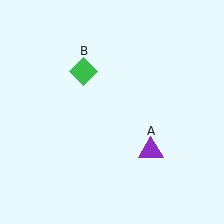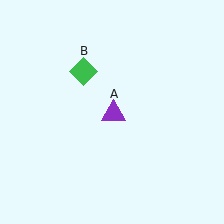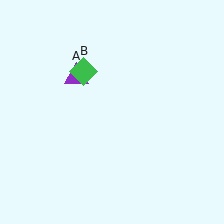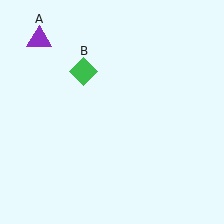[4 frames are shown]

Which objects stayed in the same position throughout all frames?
Green diamond (object B) remained stationary.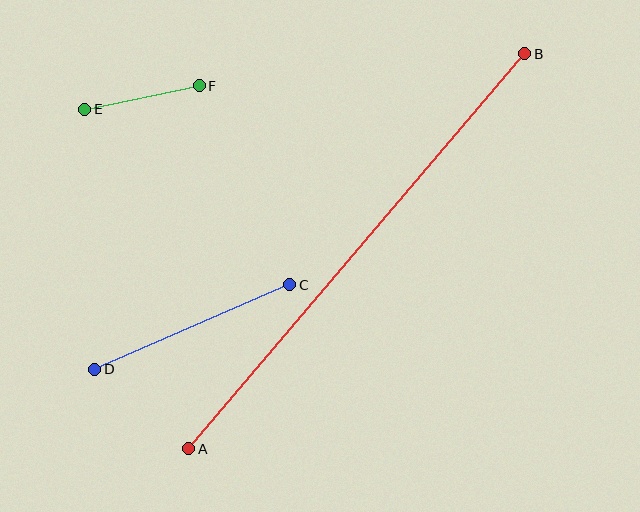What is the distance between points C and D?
The distance is approximately 212 pixels.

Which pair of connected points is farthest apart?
Points A and B are farthest apart.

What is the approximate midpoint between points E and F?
The midpoint is at approximately (142, 97) pixels.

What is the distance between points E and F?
The distance is approximately 117 pixels.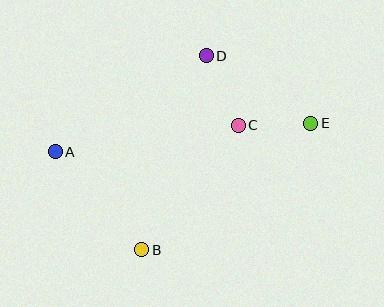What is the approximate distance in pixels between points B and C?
The distance between B and C is approximately 158 pixels.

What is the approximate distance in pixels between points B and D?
The distance between B and D is approximately 205 pixels.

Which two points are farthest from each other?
Points A and E are farthest from each other.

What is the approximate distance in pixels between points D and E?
The distance between D and E is approximately 124 pixels.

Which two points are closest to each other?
Points C and E are closest to each other.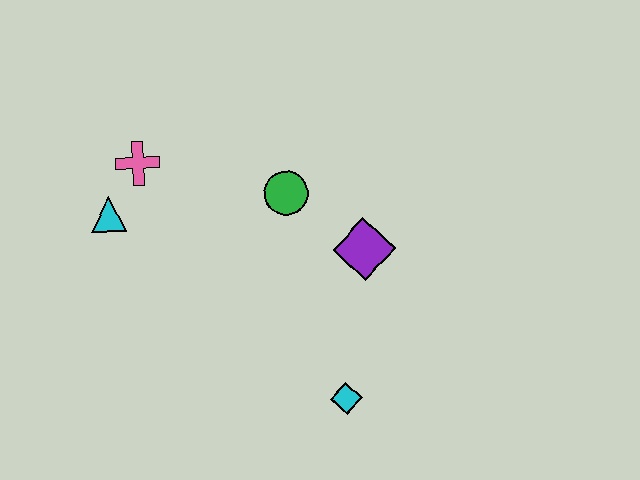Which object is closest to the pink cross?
The cyan triangle is closest to the pink cross.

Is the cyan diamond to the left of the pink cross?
No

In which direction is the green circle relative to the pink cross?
The green circle is to the right of the pink cross.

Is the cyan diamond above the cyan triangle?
No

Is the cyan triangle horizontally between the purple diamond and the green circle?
No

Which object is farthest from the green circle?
The cyan diamond is farthest from the green circle.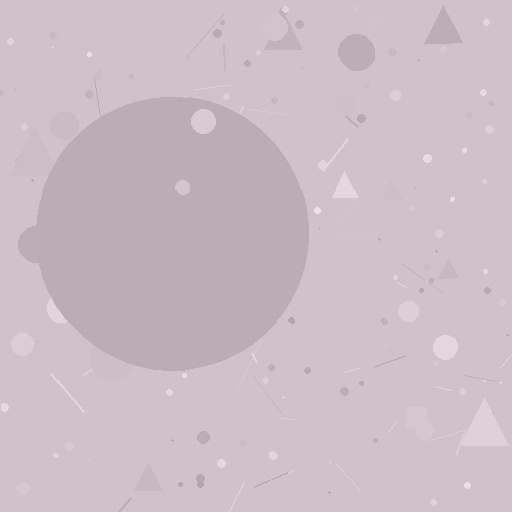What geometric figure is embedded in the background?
A circle is embedded in the background.